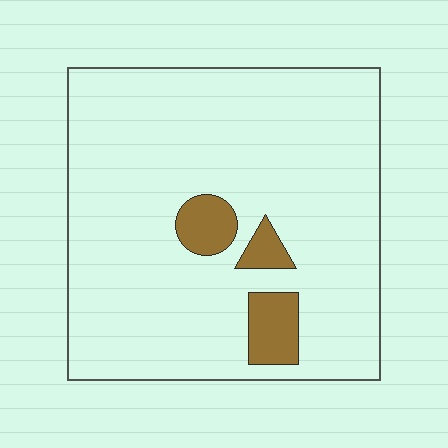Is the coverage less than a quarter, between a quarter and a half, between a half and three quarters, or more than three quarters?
Less than a quarter.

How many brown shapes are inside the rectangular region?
3.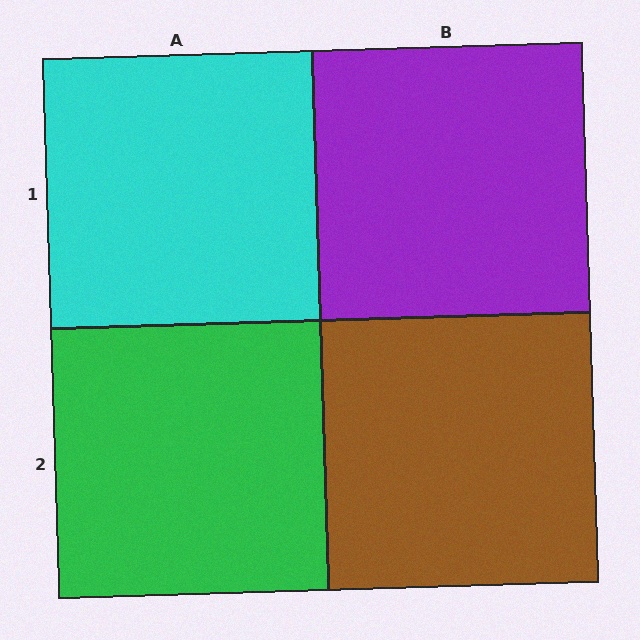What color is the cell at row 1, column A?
Cyan.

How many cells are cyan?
1 cell is cyan.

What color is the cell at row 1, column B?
Purple.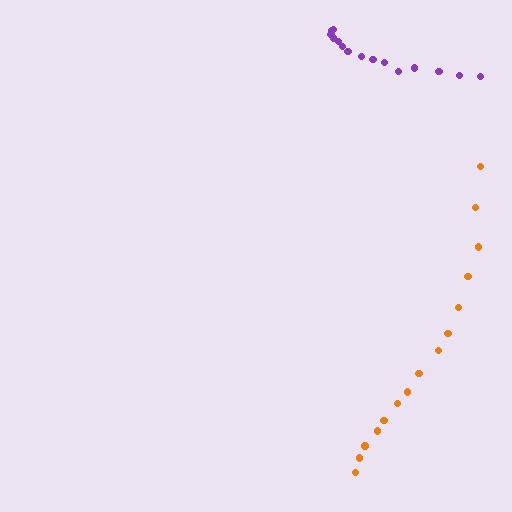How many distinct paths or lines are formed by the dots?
There are 2 distinct paths.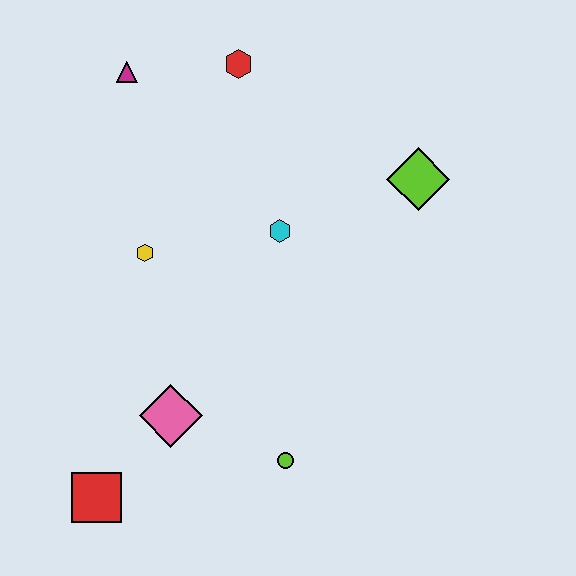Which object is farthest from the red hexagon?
The red square is farthest from the red hexagon.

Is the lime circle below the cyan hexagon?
Yes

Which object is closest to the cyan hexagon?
The yellow hexagon is closest to the cyan hexagon.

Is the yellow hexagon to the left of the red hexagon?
Yes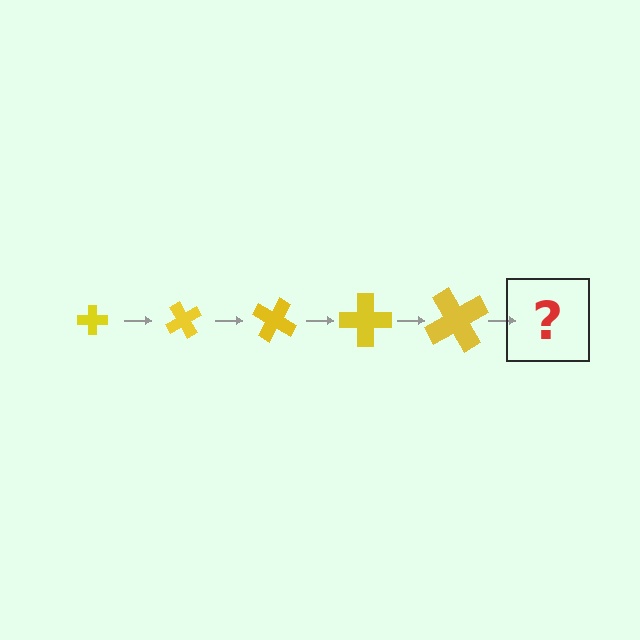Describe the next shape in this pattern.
It should be a cross, larger than the previous one and rotated 300 degrees from the start.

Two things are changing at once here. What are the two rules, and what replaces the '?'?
The two rules are that the cross grows larger each step and it rotates 60 degrees each step. The '?' should be a cross, larger than the previous one and rotated 300 degrees from the start.